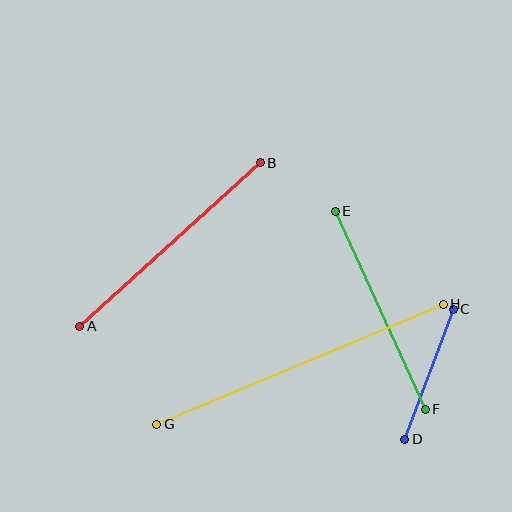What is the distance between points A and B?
The distance is approximately 243 pixels.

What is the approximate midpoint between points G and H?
The midpoint is at approximately (300, 364) pixels.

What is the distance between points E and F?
The distance is approximately 218 pixels.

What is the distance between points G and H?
The distance is approximately 310 pixels.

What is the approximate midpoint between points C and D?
The midpoint is at approximately (429, 374) pixels.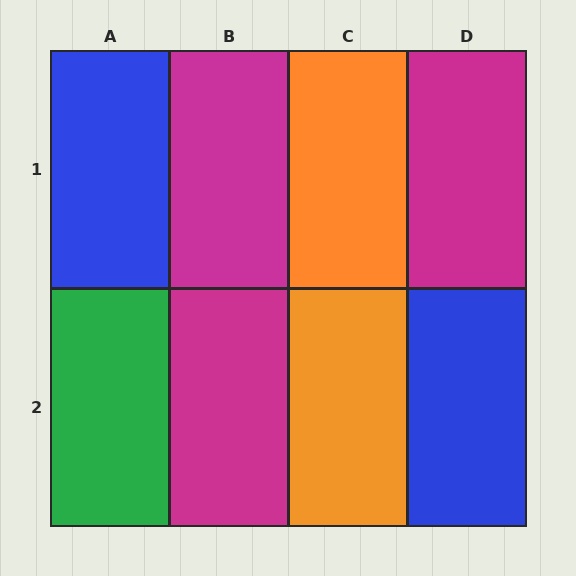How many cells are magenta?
3 cells are magenta.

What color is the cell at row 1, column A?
Blue.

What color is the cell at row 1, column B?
Magenta.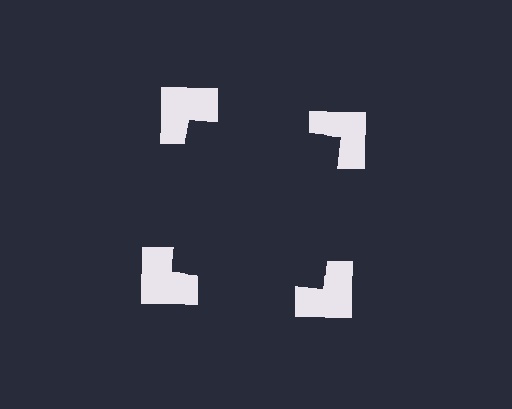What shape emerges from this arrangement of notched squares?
An illusory square — its edges are inferred from the aligned wedge cuts in the notched squares, not physically drawn.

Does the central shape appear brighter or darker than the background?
It typically appears slightly darker than the background, even though no actual brightness change is drawn.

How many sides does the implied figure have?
4 sides.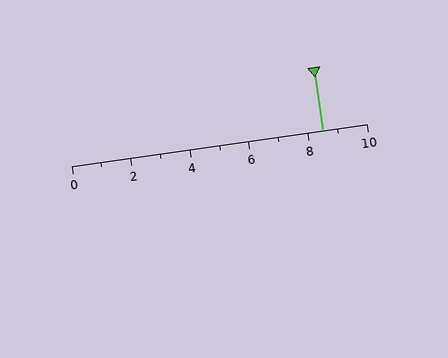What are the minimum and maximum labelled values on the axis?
The axis runs from 0 to 10.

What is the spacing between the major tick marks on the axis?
The major ticks are spaced 2 apart.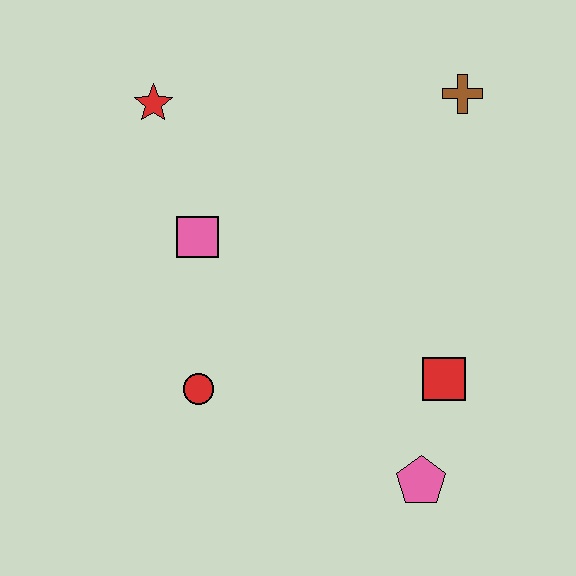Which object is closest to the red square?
The pink pentagon is closest to the red square.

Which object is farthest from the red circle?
The brown cross is farthest from the red circle.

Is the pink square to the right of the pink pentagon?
No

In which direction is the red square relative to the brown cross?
The red square is below the brown cross.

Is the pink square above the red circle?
Yes